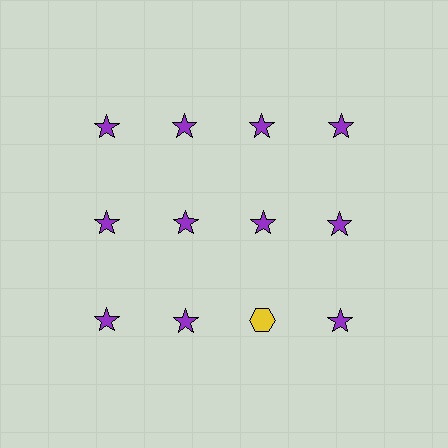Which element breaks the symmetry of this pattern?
The yellow hexagon in the third row, center column breaks the symmetry. All other shapes are purple stars.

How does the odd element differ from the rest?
It differs in both color (yellow instead of purple) and shape (hexagon instead of star).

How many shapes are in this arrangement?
There are 12 shapes arranged in a grid pattern.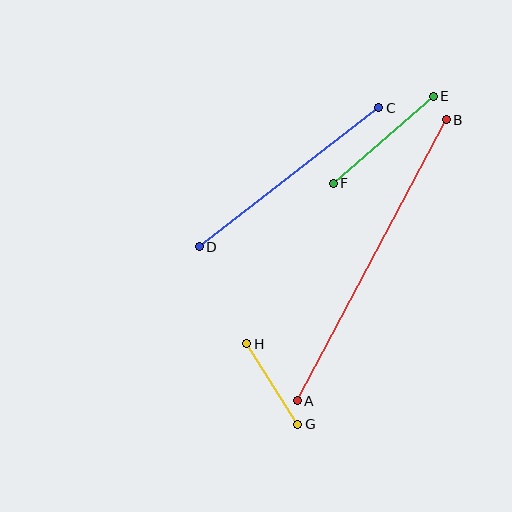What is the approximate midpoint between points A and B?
The midpoint is at approximately (372, 260) pixels.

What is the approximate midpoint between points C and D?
The midpoint is at approximately (289, 177) pixels.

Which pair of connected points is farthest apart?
Points A and B are farthest apart.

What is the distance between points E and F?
The distance is approximately 132 pixels.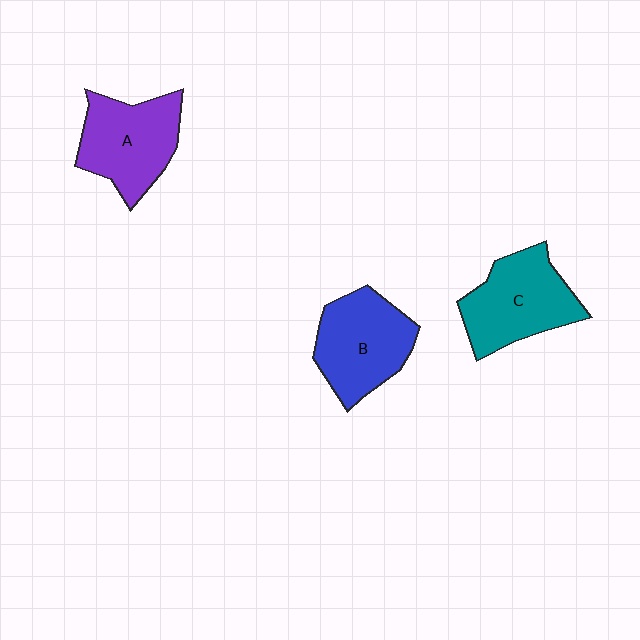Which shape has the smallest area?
Shape A (purple).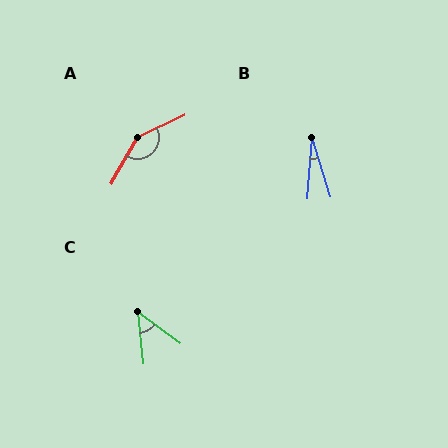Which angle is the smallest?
B, at approximately 21 degrees.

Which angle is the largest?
A, at approximately 145 degrees.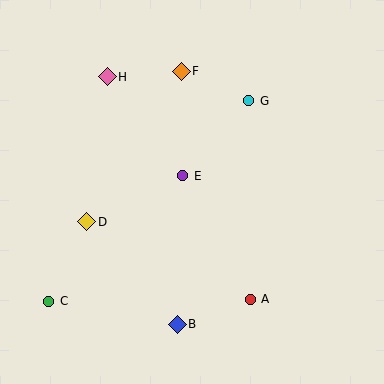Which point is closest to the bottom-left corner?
Point C is closest to the bottom-left corner.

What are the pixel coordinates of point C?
Point C is at (49, 301).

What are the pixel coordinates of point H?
Point H is at (107, 77).